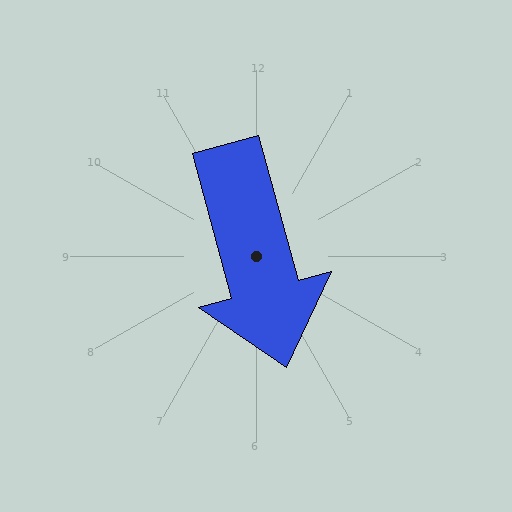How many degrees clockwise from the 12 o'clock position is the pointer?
Approximately 165 degrees.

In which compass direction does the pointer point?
South.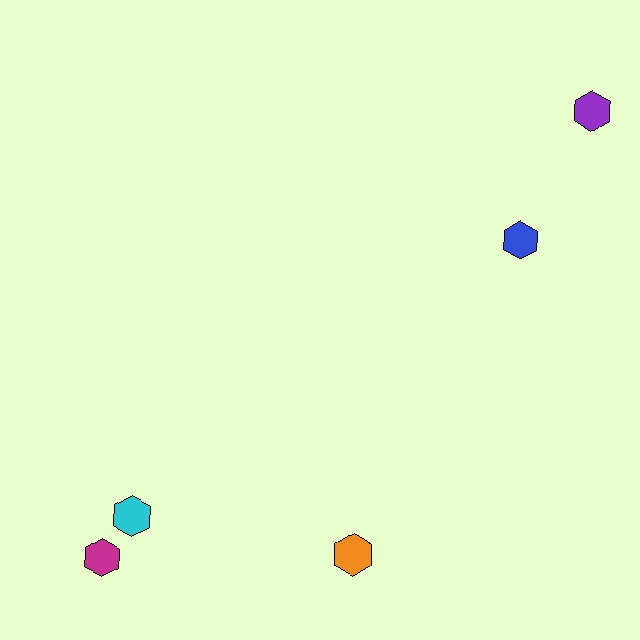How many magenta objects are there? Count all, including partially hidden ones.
There is 1 magenta object.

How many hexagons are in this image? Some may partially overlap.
There are 5 hexagons.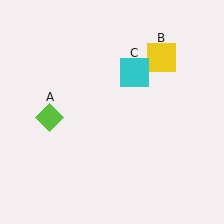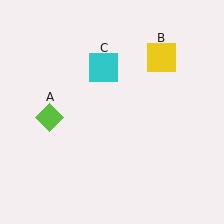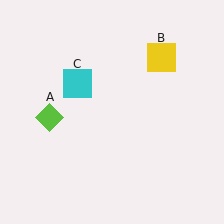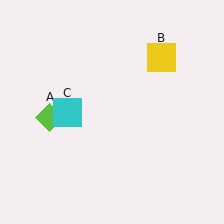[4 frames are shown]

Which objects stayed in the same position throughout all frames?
Lime diamond (object A) and yellow square (object B) remained stationary.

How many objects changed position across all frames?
1 object changed position: cyan square (object C).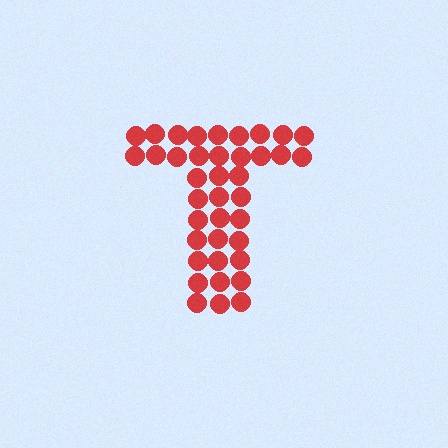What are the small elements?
The small elements are circles.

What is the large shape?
The large shape is the letter T.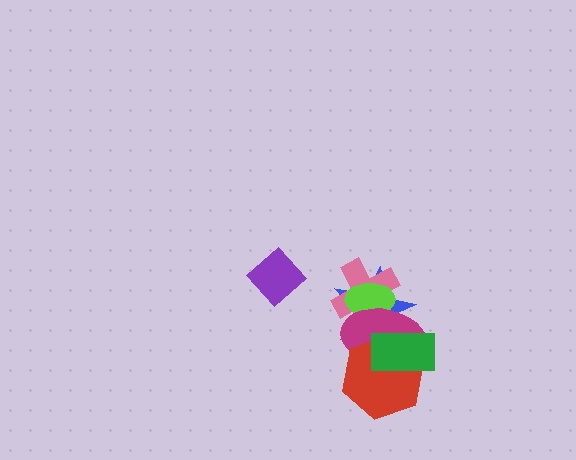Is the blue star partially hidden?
Yes, it is partially covered by another shape.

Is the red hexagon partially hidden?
Yes, it is partially covered by another shape.